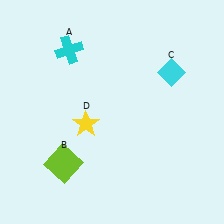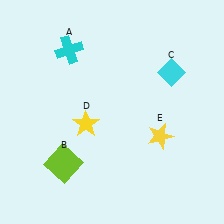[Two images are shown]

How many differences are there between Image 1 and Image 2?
There is 1 difference between the two images.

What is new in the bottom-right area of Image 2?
A yellow star (E) was added in the bottom-right area of Image 2.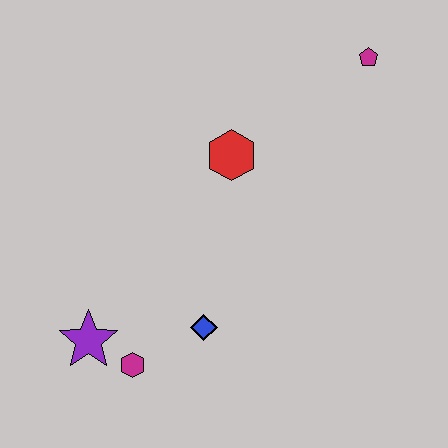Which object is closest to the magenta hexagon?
The purple star is closest to the magenta hexagon.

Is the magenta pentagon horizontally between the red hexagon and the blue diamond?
No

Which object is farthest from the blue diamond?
The magenta pentagon is farthest from the blue diamond.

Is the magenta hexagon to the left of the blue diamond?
Yes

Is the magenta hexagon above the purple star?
No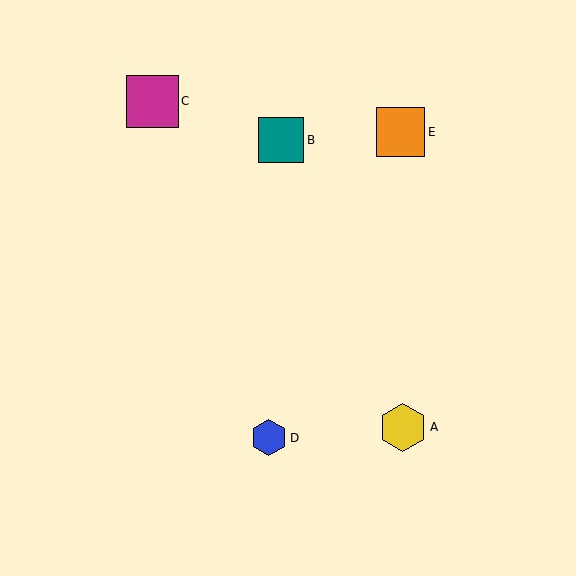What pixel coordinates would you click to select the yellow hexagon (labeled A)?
Click at (403, 428) to select the yellow hexagon A.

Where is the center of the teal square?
The center of the teal square is at (281, 140).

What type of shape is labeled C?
Shape C is a magenta square.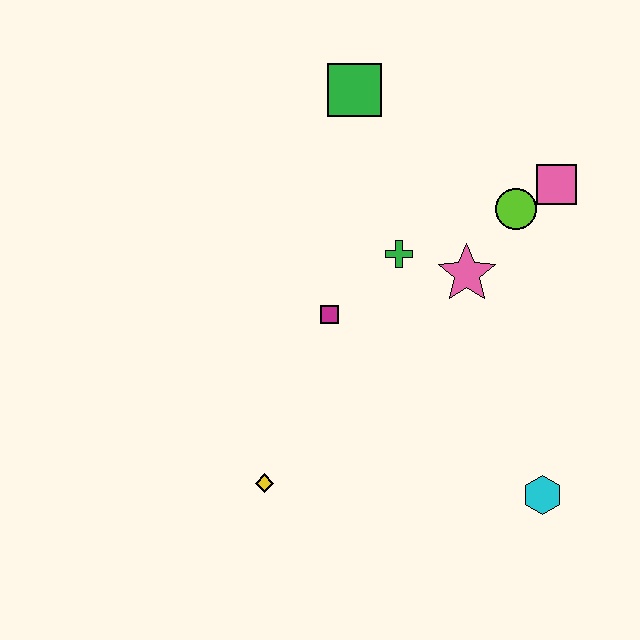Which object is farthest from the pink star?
The yellow diamond is farthest from the pink star.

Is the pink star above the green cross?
No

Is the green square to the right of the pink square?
No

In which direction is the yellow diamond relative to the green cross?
The yellow diamond is below the green cross.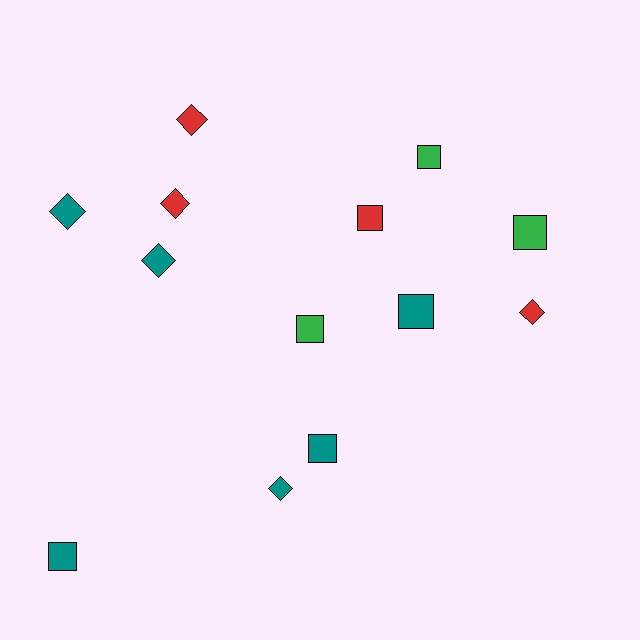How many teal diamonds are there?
There are 3 teal diamonds.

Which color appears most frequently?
Teal, with 6 objects.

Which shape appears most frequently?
Square, with 7 objects.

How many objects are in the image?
There are 13 objects.